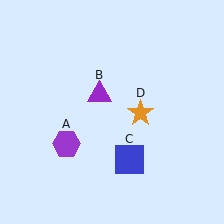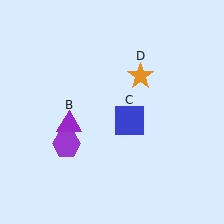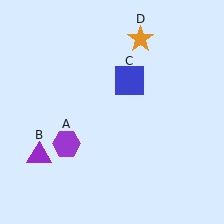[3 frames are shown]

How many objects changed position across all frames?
3 objects changed position: purple triangle (object B), blue square (object C), orange star (object D).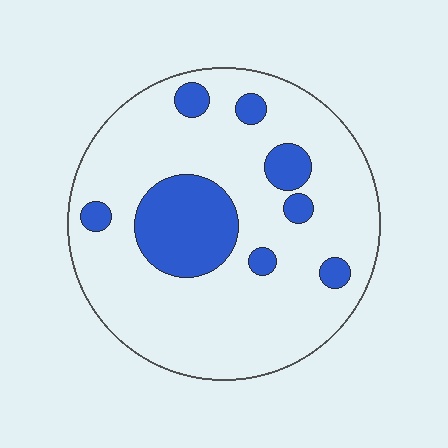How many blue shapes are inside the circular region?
8.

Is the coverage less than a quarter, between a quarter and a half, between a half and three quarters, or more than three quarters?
Less than a quarter.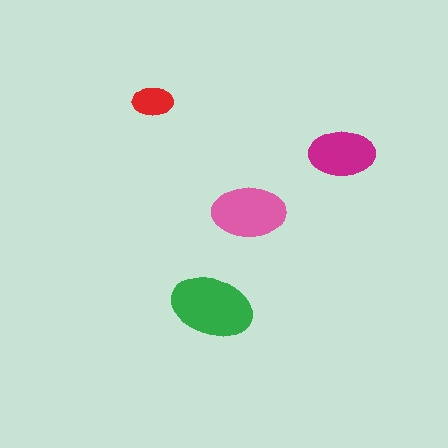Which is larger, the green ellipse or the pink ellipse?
The green one.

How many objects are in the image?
There are 4 objects in the image.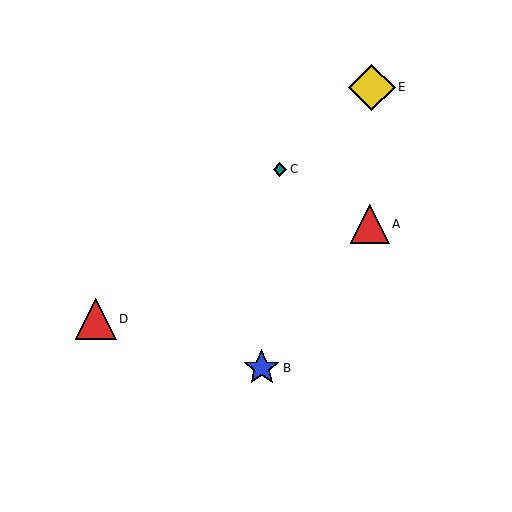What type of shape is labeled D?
Shape D is a red triangle.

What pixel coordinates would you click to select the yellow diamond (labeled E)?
Click at (372, 87) to select the yellow diamond E.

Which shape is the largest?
The yellow diamond (labeled E) is the largest.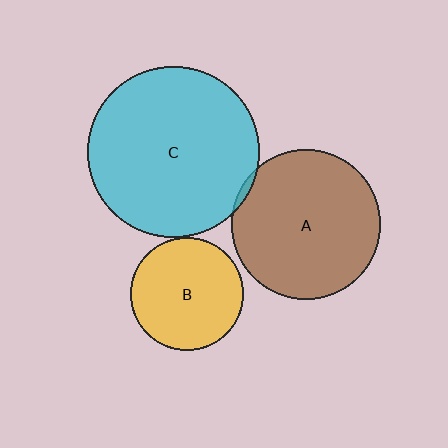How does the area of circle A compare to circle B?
Approximately 1.7 times.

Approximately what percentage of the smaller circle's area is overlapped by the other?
Approximately 5%.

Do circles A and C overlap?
Yes.